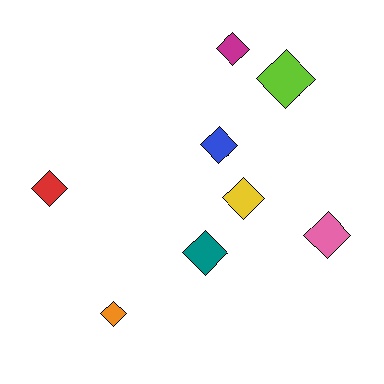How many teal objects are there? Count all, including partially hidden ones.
There is 1 teal object.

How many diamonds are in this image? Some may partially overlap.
There are 8 diamonds.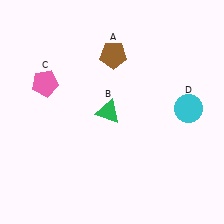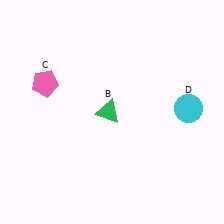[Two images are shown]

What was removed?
The brown pentagon (A) was removed in Image 2.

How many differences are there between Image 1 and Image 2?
There is 1 difference between the two images.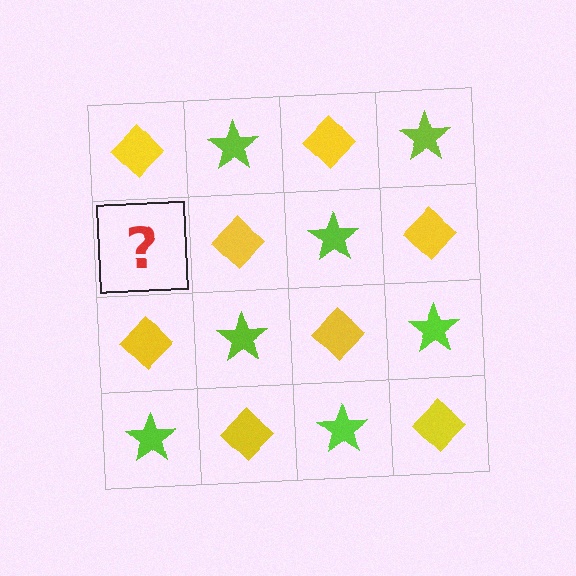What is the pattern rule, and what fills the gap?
The rule is that it alternates yellow diamond and lime star in a checkerboard pattern. The gap should be filled with a lime star.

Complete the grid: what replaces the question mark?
The question mark should be replaced with a lime star.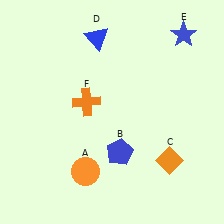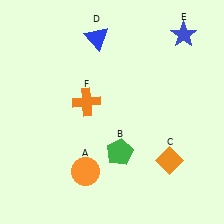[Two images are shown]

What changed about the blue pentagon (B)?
In Image 1, B is blue. In Image 2, it changed to green.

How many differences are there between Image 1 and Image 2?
There is 1 difference between the two images.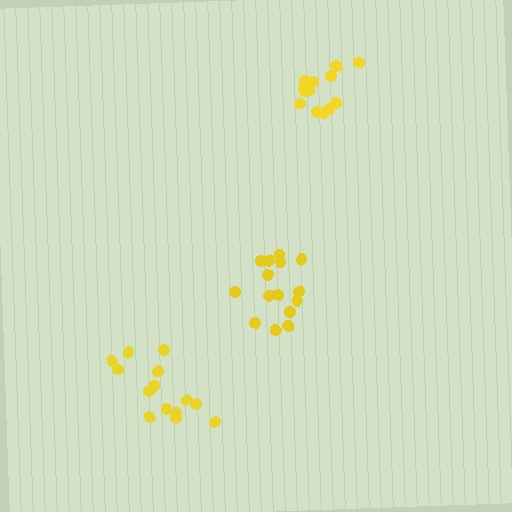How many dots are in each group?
Group 1: 14 dots, Group 2: 15 dots, Group 3: 14 dots (43 total).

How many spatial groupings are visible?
There are 3 spatial groupings.